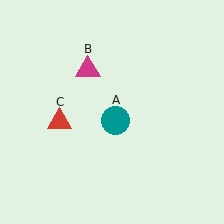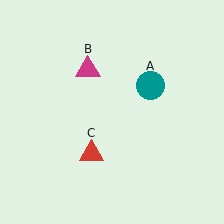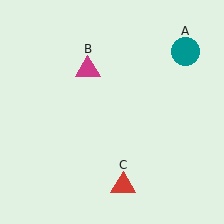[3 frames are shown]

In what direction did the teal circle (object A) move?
The teal circle (object A) moved up and to the right.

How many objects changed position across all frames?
2 objects changed position: teal circle (object A), red triangle (object C).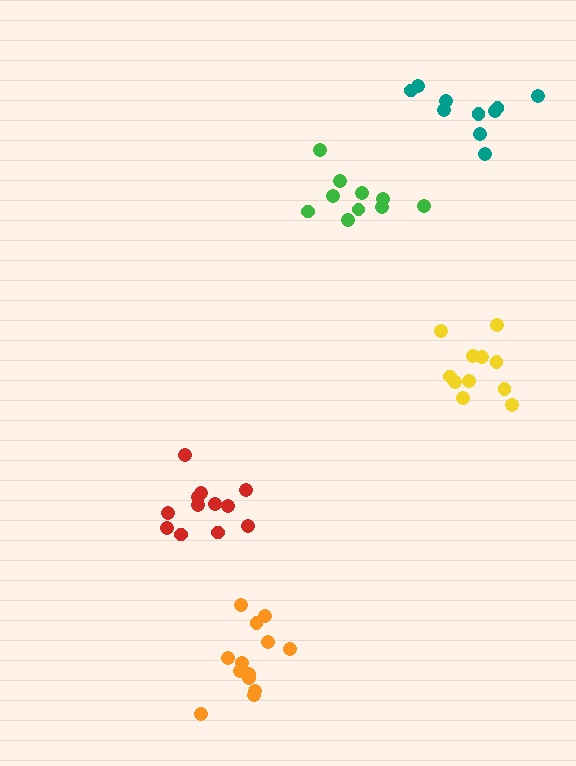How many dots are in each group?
Group 1: 12 dots, Group 2: 10 dots, Group 3: 11 dots, Group 4: 13 dots, Group 5: 10 dots (56 total).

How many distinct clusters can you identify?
There are 5 distinct clusters.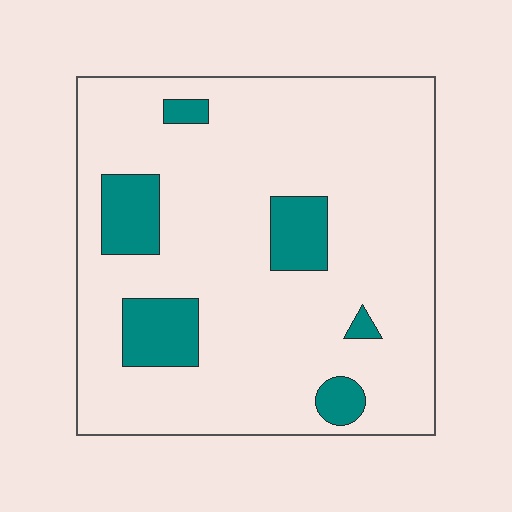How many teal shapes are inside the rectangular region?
6.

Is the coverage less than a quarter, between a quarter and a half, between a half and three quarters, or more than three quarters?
Less than a quarter.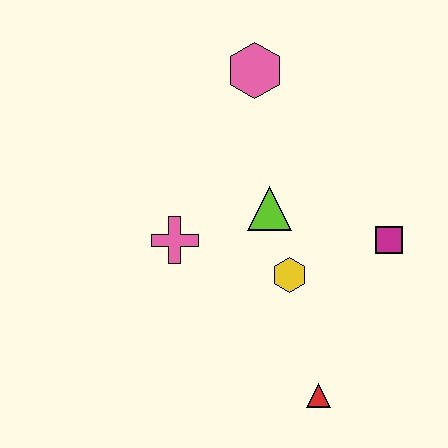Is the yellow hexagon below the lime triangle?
Yes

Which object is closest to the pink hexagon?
The lime triangle is closest to the pink hexagon.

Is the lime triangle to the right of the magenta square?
No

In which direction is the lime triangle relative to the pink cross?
The lime triangle is to the right of the pink cross.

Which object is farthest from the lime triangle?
The red triangle is farthest from the lime triangle.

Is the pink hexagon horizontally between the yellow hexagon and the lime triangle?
No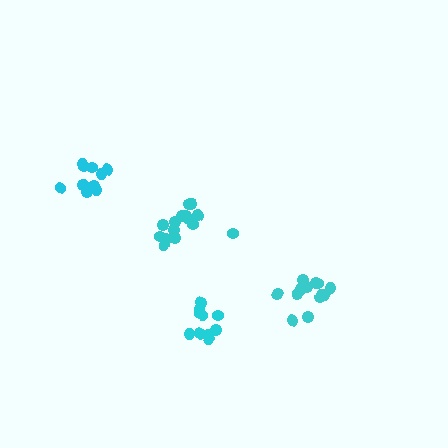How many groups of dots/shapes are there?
There are 4 groups.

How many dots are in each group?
Group 1: 11 dots, Group 2: 10 dots, Group 3: 13 dots, Group 4: 16 dots (50 total).